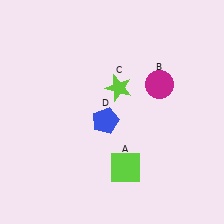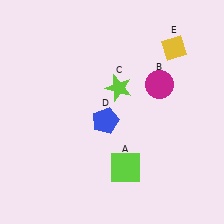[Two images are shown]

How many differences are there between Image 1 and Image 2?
There is 1 difference between the two images.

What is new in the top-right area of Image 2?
A yellow diamond (E) was added in the top-right area of Image 2.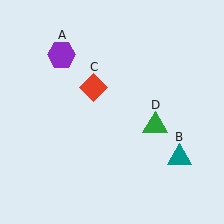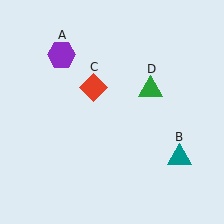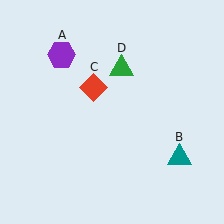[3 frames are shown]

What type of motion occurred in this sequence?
The green triangle (object D) rotated counterclockwise around the center of the scene.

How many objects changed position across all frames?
1 object changed position: green triangle (object D).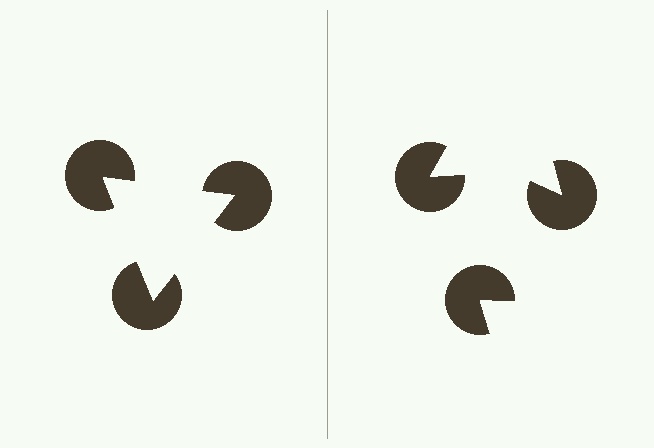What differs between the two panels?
The pac-man discs are positioned identically on both sides; only the wedge orientations differ. On the left they align to a triangle; on the right they are misaligned.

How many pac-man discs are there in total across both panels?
6 — 3 on each side.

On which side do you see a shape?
An illusory triangle appears on the left side. On the right side the wedge cuts are rotated, so no coherent shape forms.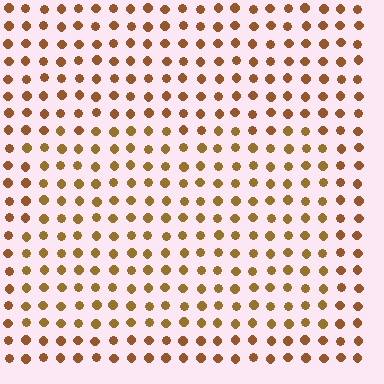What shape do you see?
I see a rectangle.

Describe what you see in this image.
The image is filled with small brown elements in a uniform arrangement. A rectangle-shaped region is visible where the elements are tinted to a slightly different hue, forming a subtle color boundary.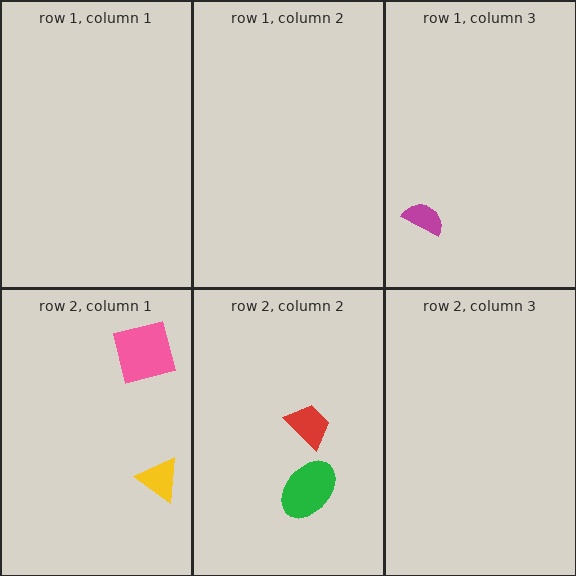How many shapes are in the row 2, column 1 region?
2.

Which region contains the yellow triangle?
The row 2, column 1 region.